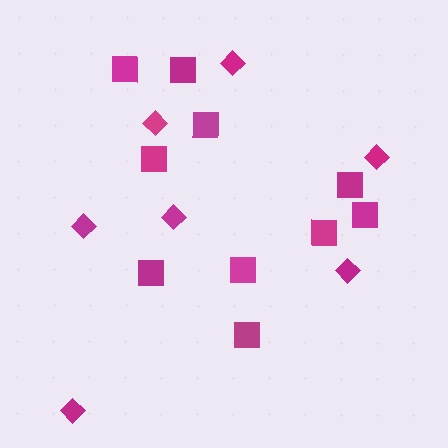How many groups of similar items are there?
There are 2 groups: one group of diamonds (7) and one group of squares (10).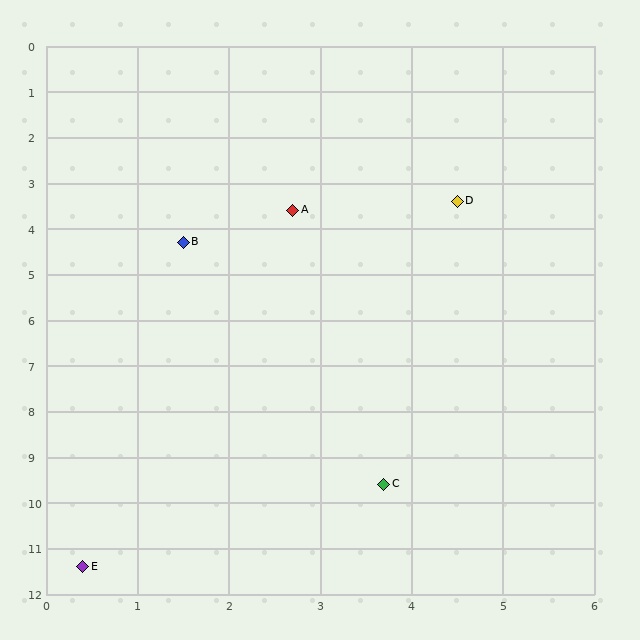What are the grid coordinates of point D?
Point D is at approximately (4.5, 3.4).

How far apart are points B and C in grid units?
Points B and C are about 5.7 grid units apart.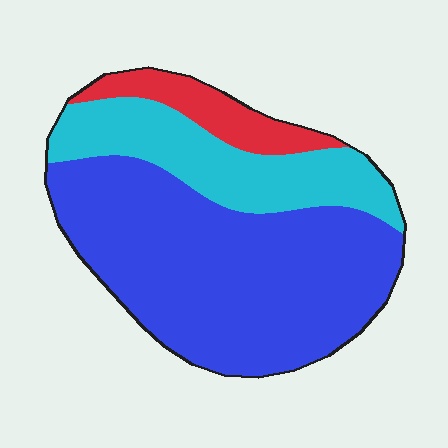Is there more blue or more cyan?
Blue.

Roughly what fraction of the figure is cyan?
Cyan takes up about one quarter (1/4) of the figure.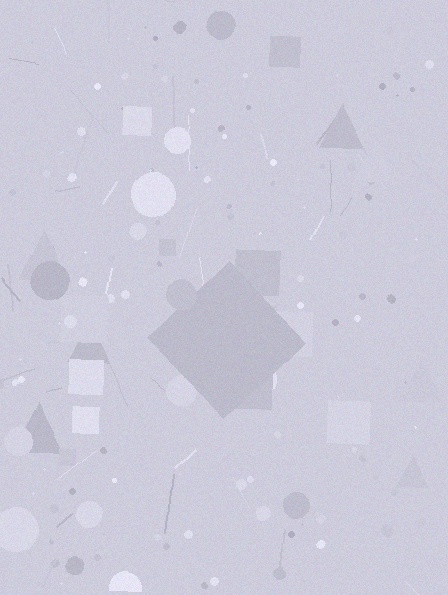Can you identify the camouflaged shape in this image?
The camouflaged shape is a diamond.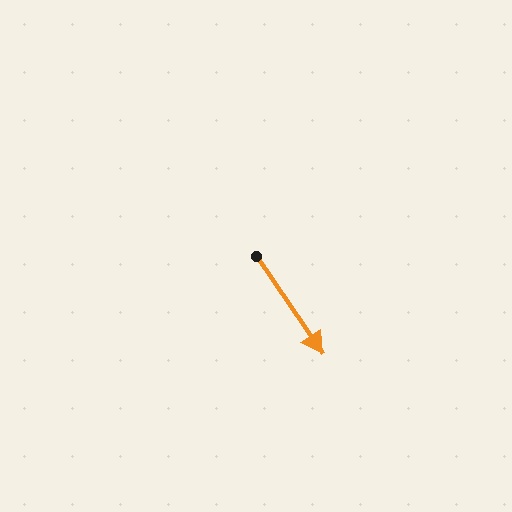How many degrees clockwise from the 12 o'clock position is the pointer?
Approximately 146 degrees.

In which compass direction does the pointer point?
Southeast.